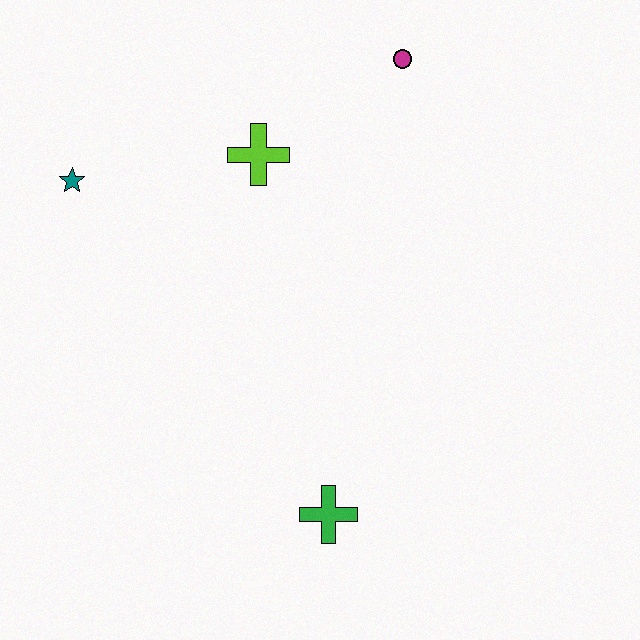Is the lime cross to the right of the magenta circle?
No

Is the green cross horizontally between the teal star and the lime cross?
No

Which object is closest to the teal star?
The lime cross is closest to the teal star.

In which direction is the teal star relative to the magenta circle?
The teal star is to the left of the magenta circle.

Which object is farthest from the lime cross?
The green cross is farthest from the lime cross.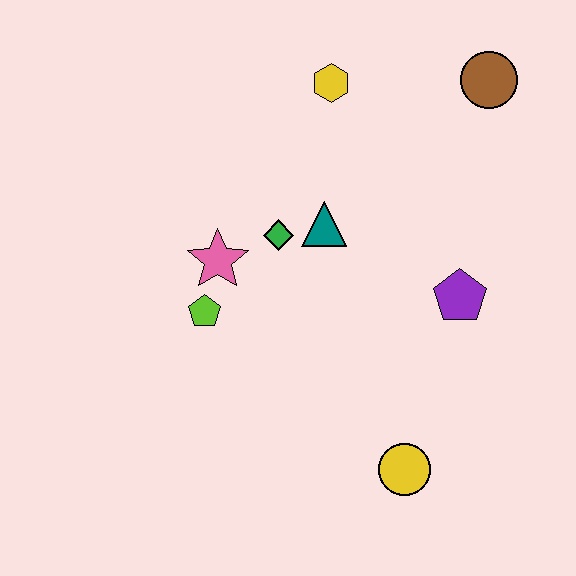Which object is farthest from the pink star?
The brown circle is farthest from the pink star.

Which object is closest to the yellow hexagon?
The teal triangle is closest to the yellow hexagon.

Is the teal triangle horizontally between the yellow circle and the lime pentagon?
Yes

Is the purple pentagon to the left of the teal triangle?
No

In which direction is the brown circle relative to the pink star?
The brown circle is to the right of the pink star.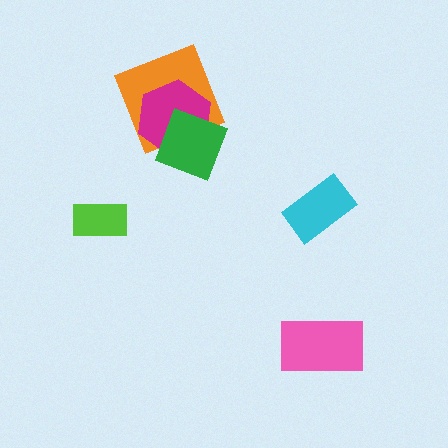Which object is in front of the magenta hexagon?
The green square is in front of the magenta hexagon.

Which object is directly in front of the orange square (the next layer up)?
The magenta hexagon is directly in front of the orange square.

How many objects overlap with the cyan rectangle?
0 objects overlap with the cyan rectangle.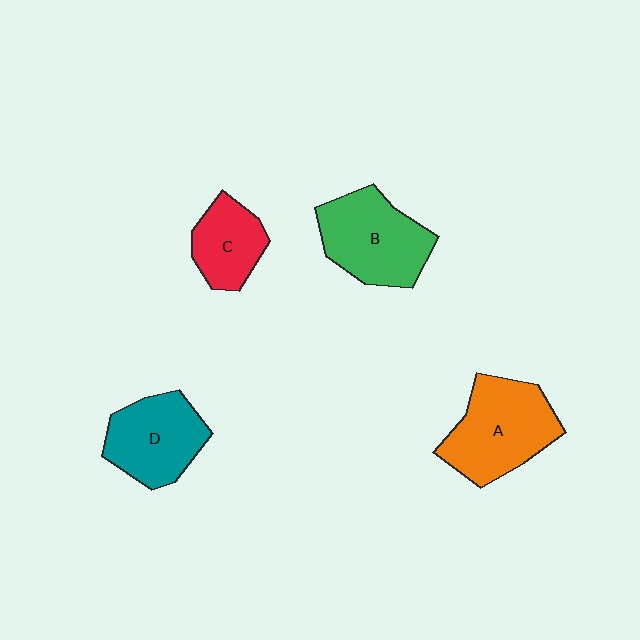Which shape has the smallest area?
Shape C (red).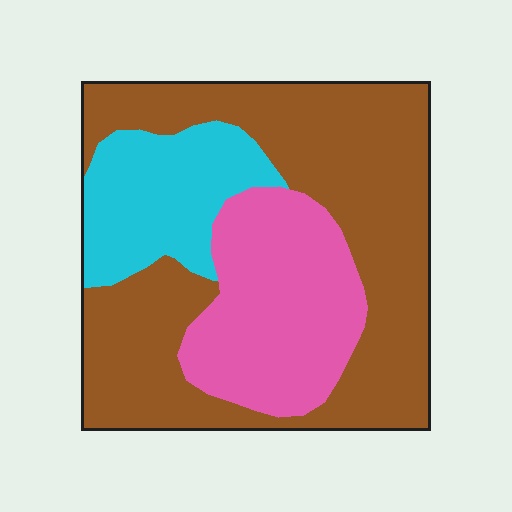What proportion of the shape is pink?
Pink takes up between a sixth and a third of the shape.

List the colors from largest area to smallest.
From largest to smallest: brown, pink, cyan.